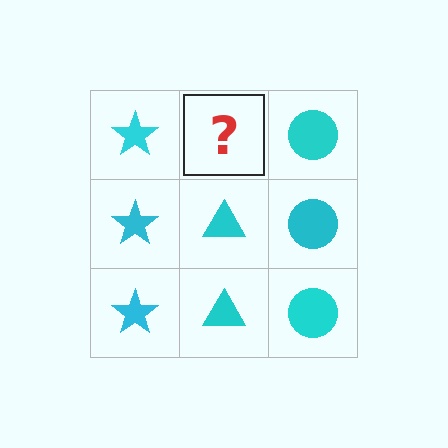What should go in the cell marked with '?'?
The missing cell should contain a cyan triangle.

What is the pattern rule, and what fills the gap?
The rule is that each column has a consistent shape. The gap should be filled with a cyan triangle.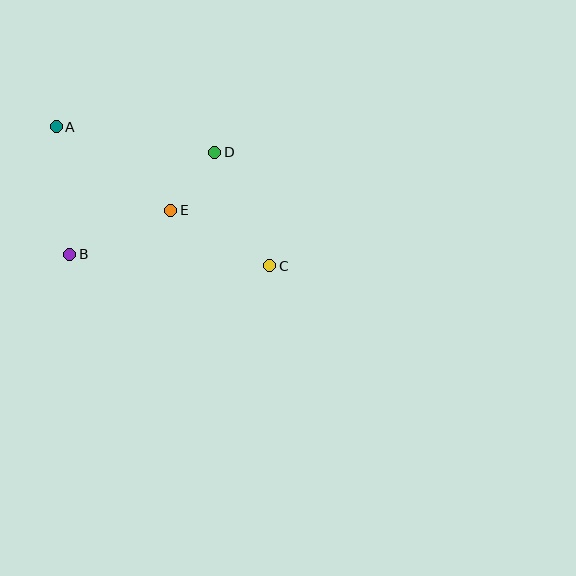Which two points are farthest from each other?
Points A and C are farthest from each other.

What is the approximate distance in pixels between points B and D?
The distance between B and D is approximately 177 pixels.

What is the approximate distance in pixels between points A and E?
The distance between A and E is approximately 142 pixels.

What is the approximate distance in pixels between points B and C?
The distance between B and C is approximately 200 pixels.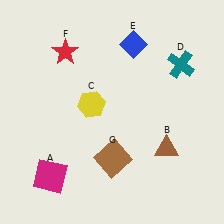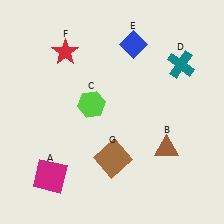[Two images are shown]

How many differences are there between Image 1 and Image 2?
There is 1 difference between the two images.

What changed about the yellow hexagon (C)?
In Image 1, C is yellow. In Image 2, it changed to lime.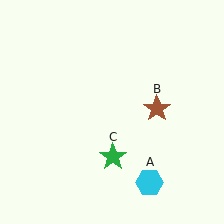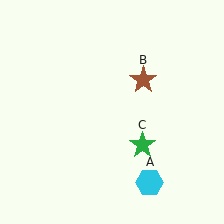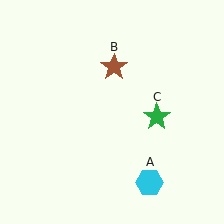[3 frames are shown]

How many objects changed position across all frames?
2 objects changed position: brown star (object B), green star (object C).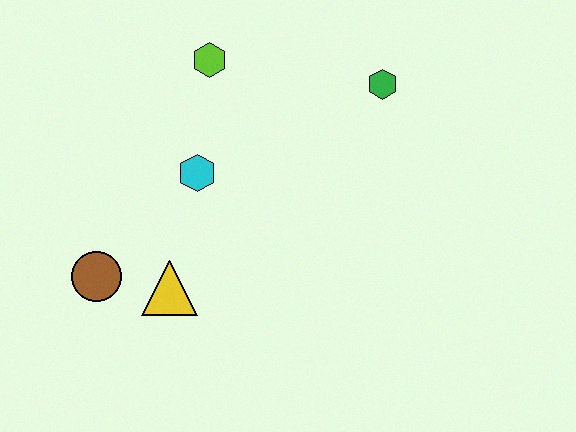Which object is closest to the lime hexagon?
The cyan hexagon is closest to the lime hexagon.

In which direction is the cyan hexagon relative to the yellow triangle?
The cyan hexagon is above the yellow triangle.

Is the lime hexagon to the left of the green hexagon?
Yes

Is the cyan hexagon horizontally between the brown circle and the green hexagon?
Yes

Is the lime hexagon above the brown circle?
Yes